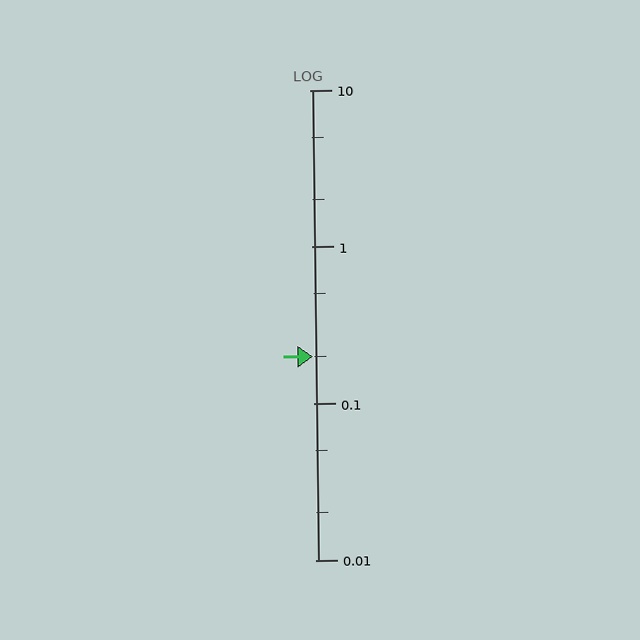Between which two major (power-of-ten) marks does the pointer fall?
The pointer is between 0.1 and 1.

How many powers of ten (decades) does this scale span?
The scale spans 3 decades, from 0.01 to 10.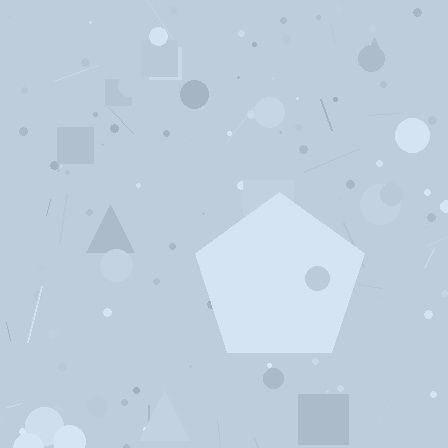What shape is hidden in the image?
A pentagon is hidden in the image.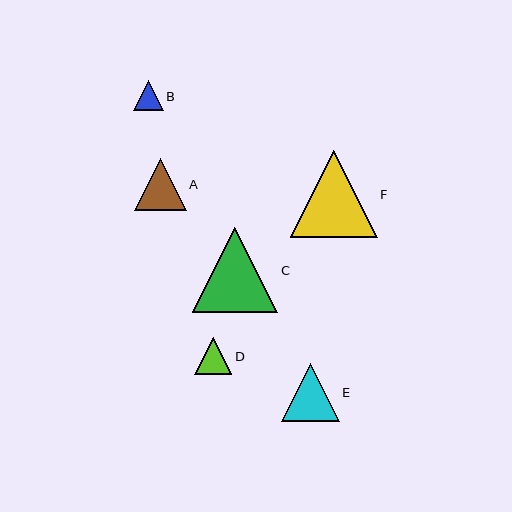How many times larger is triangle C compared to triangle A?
Triangle C is approximately 1.6 times the size of triangle A.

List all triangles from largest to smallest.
From largest to smallest: F, C, E, A, D, B.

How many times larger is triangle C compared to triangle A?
Triangle C is approximately 1.6 times the size of triangle A.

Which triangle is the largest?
Triangle F is the largest with a size of approximately 87 pixels.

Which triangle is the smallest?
Triangle B is the smallest with a size of approximately 30 pixels.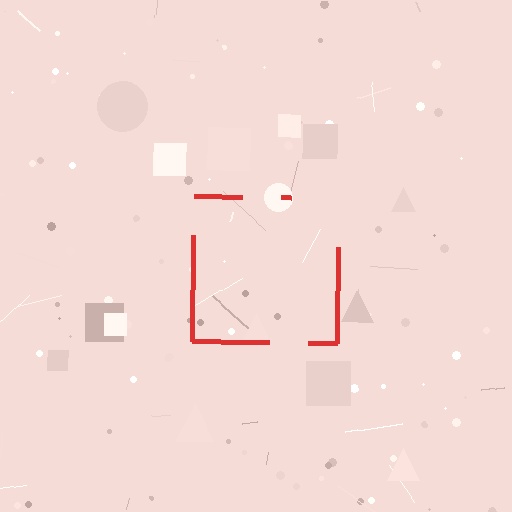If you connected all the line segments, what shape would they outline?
They would outline a square.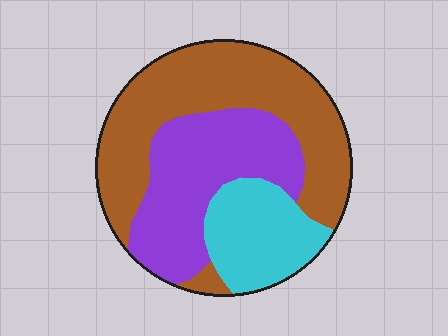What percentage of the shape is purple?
Purple covers about 35% of the shape.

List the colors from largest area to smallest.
From largest to smallest: brown, purple, cyan.